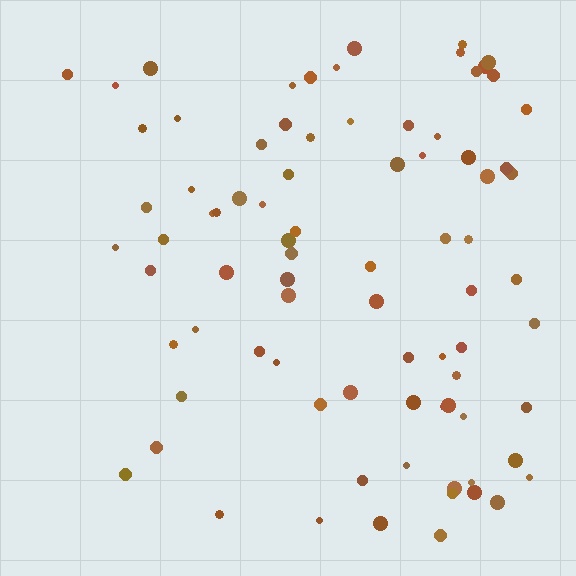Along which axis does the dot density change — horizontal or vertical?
Horizontal.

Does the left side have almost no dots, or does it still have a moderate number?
Still a moderate number, just noticeably fewer than the right.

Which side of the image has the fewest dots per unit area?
The left.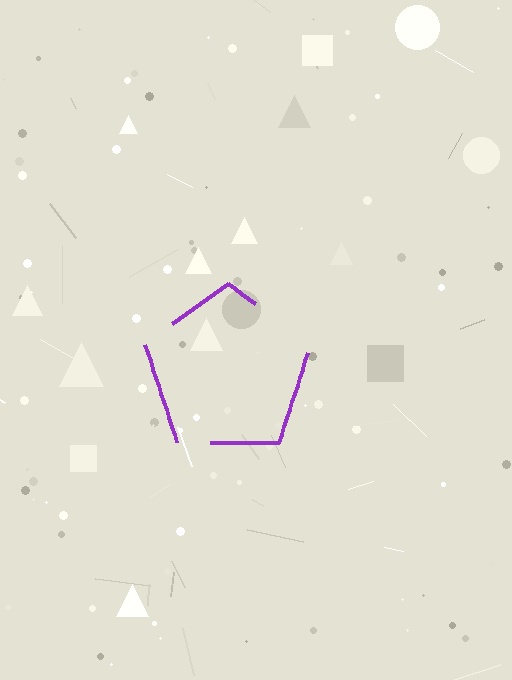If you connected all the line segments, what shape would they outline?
They would outline a pentagon.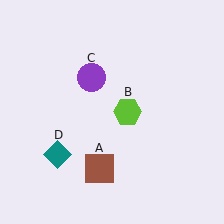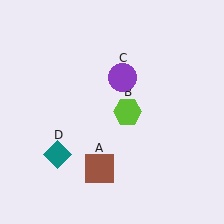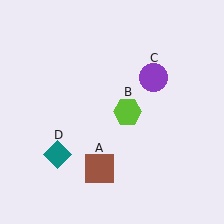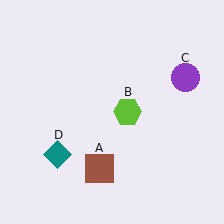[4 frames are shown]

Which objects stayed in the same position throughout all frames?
Brown square (object A) and lime hexagon (object B) and teal diamond (object D) remained stationary.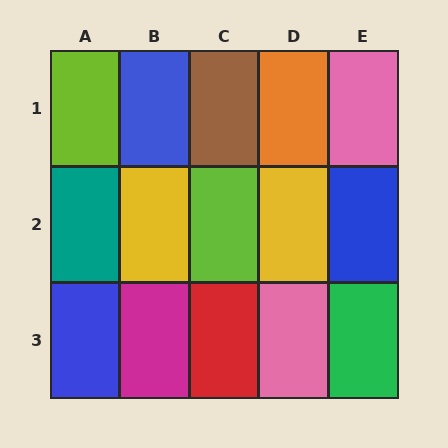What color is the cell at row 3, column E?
Green.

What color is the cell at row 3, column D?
Pink.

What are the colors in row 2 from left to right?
Teal, yellow, lime, yellow, blue.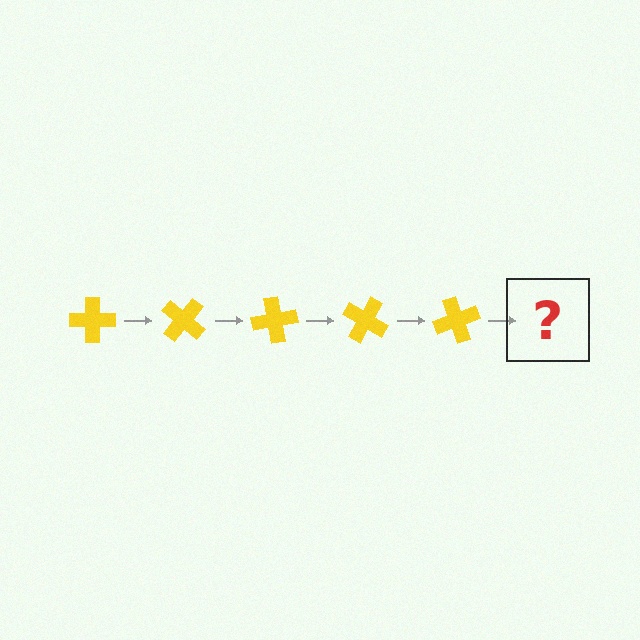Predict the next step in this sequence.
The next step is a yellow cross rotated 200 degrees.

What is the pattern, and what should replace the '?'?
The pattern is that the cross rotates 40 degrees each step. The '?' should be a yellow cross rotated 200 degrees.